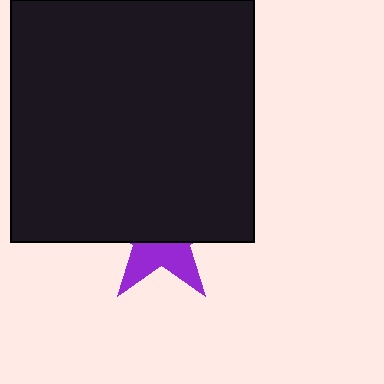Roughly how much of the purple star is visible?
A small part of it is visible (roughly 38%).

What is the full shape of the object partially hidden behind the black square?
The partially hidden object is a purple star.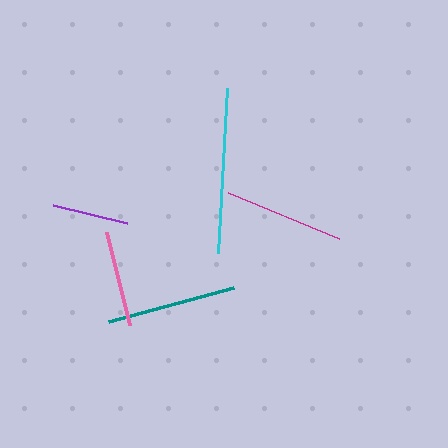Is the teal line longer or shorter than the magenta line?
The teal line is longer than the magenta line.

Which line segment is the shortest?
The purple line is the shortest at approximately 76 pixels.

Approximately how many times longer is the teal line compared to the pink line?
The teal line is approximately 1.4 times the length of the pink line.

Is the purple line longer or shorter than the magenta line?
The magenta line is longer than the purple line.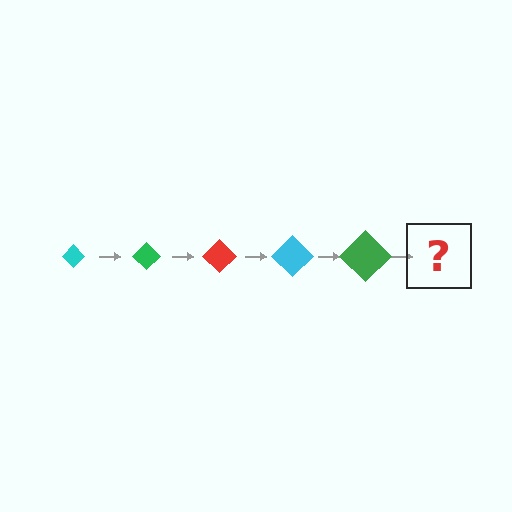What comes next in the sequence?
The next element should be a red diamond, larger than the previous one.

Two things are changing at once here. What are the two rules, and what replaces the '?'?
The two rules are that the diamond grows larger each step and the color cycles through cyan, green, and red. The '?' should be a red diamond, larger than the previous one.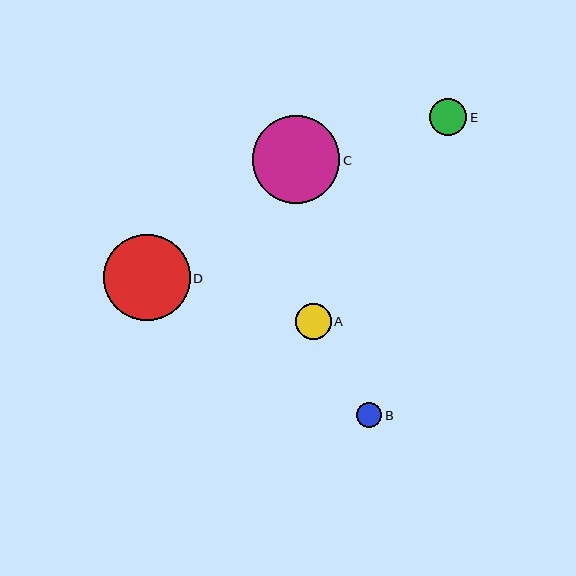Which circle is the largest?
Circle C is the largest with a size of approximately 88 pixels.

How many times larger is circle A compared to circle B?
Circle A is approximately 1.4 times the size of circle B.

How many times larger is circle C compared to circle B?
Circle C is approximately 3.5 times the size of circle B.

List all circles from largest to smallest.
From largest to smallest: C, D, E, A, B.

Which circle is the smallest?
Circle B is the smallest with a size of approximately 25 pixels.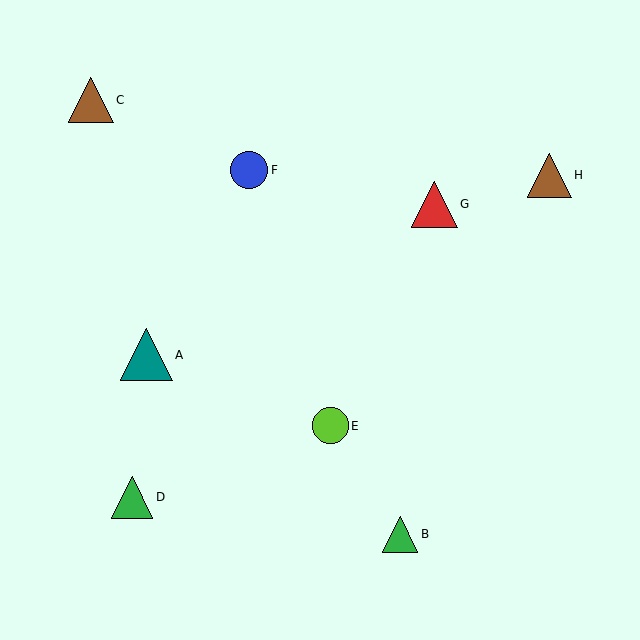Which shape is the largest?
The teal triangle (labeled A) is the largest.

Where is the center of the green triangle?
The center of the green triangle is at (132, 497).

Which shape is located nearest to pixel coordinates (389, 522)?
The green triangle (labeled B) at (400, 534) is nearest to that location.